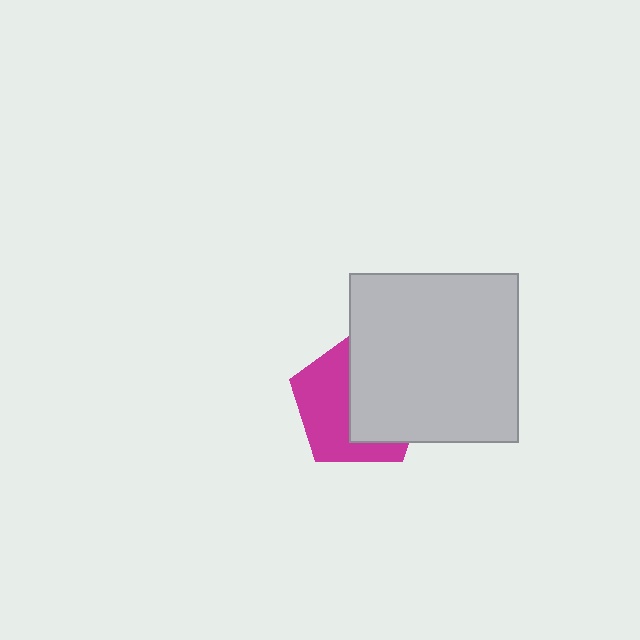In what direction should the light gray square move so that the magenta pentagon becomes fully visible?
The light gray square should move right. That is the shortest direction to clear the overlap and leave the magenta pentagon fully visible.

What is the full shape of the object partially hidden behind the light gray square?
The partially hidden object is a magenta pentagon.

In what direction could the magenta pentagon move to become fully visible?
The magenta pentagon could move left. That would shift it out from behind the light gray square entirely.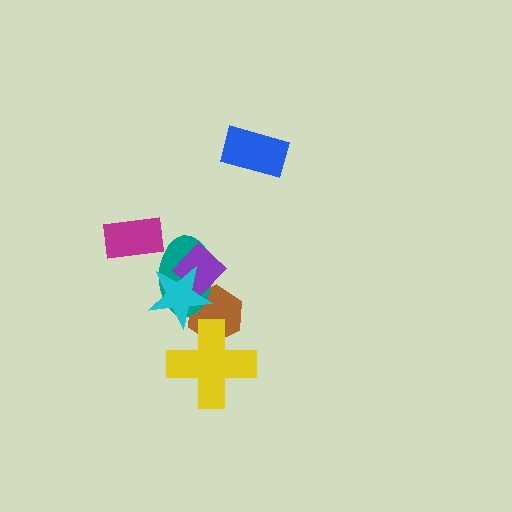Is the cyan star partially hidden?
No, no other shape covers it.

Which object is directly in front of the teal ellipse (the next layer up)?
The purple diamond is directly in front of the teal ellipse.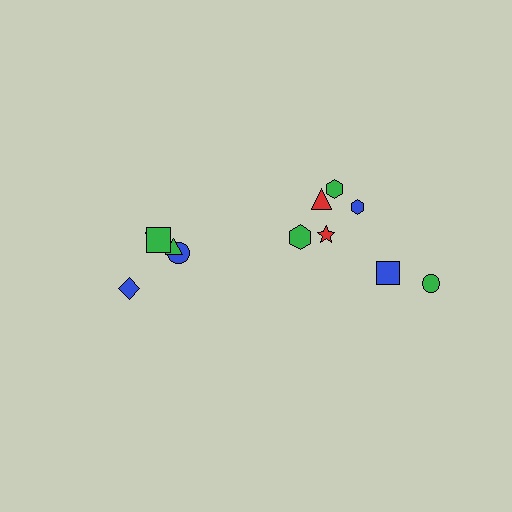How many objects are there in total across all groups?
There are 12 objects.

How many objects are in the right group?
There are 7 objects.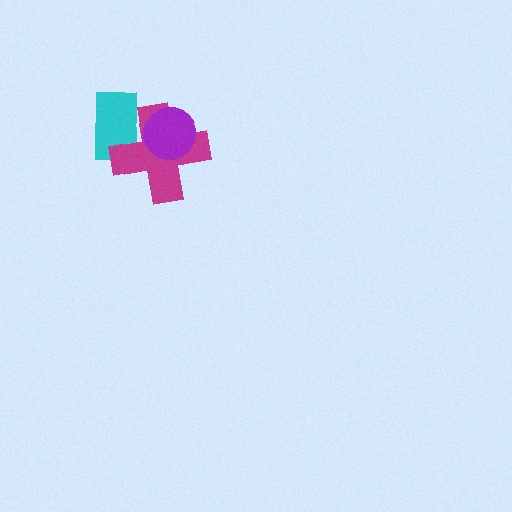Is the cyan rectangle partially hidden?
Yes, it is partially covered by another shape.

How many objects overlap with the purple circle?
1 object overlaps with the purple circle.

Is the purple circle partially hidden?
No, no other shape covers it.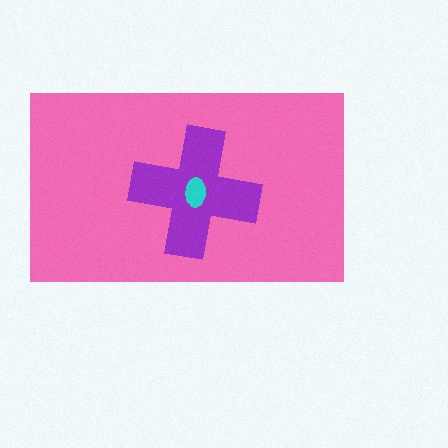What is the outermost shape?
The pink rectangle.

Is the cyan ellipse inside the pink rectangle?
Yes.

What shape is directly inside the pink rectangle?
The purple cross.